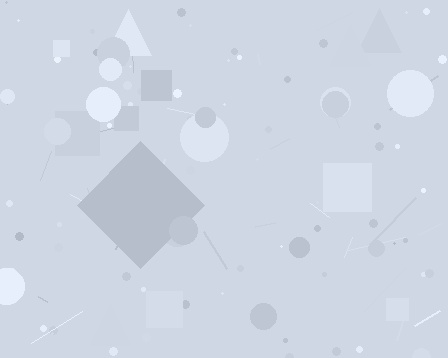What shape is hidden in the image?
A diamond is hidden in the image.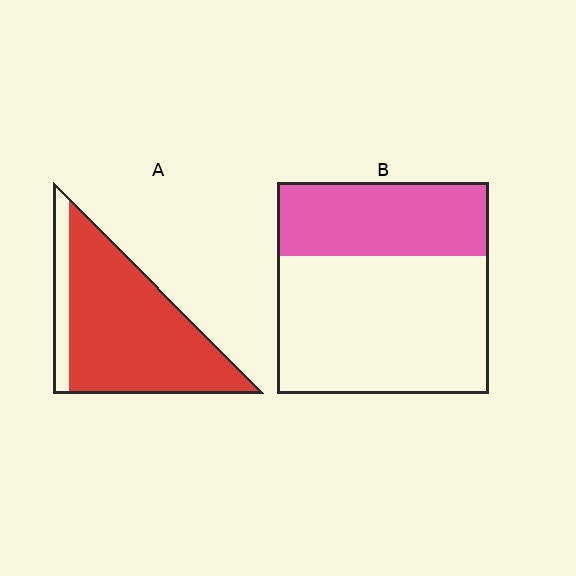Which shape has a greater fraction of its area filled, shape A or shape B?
Shape A.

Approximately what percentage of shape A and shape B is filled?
A is approximately 85% and B is approximately 35%.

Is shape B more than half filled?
No.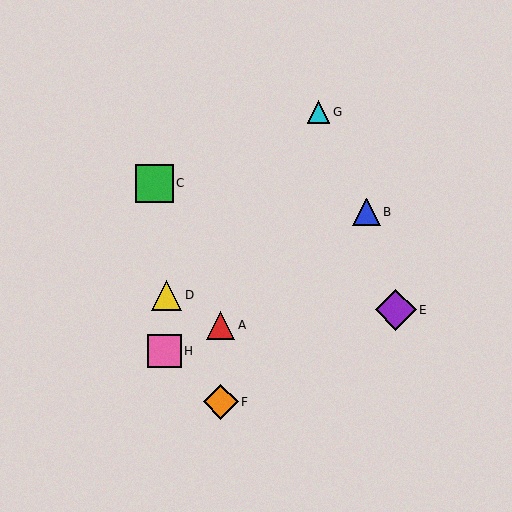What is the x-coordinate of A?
Object A is at x≈221.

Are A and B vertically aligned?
No, A is at x≈221 and B is at x≈366.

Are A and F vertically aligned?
Yes, both are at x≈221.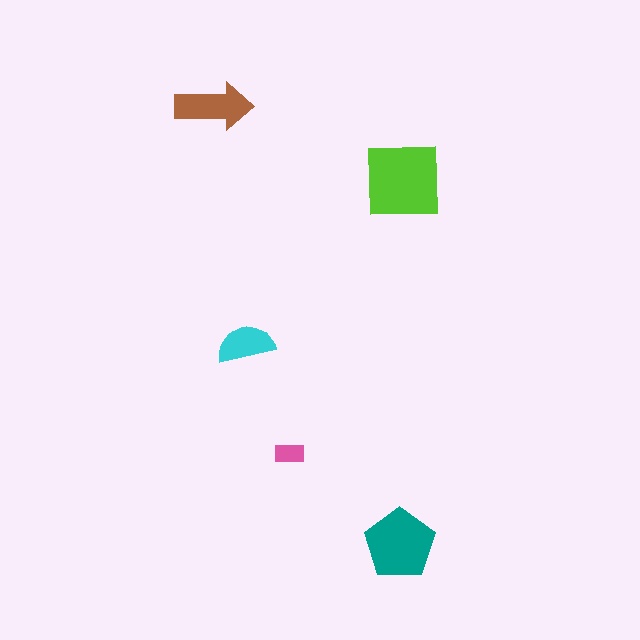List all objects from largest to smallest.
The lime square, the teal pentagon, the brown arrow, the cyan semicircle, the pink rectangle.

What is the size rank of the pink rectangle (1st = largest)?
5th.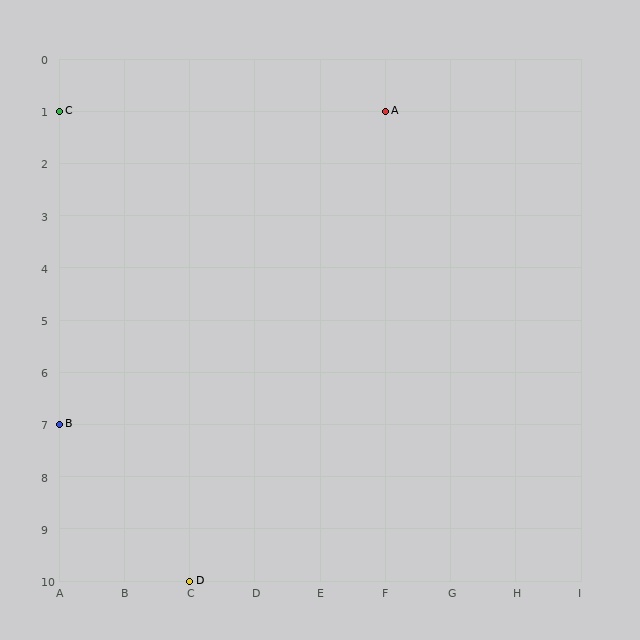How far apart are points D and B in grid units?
Points D and B are 2 columns and 3 rows apart (about 3.6 grid units diagonally).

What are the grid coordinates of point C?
Point C is at grid coordinates (A, 1).